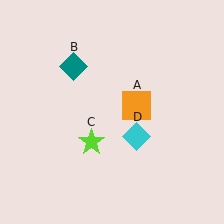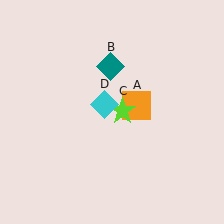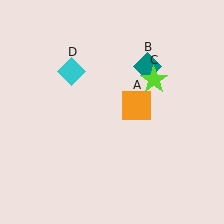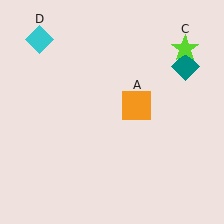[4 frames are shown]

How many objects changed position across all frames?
3 objects changed position: teal diamond (object B), lime star (object C), cyan diamond (object D).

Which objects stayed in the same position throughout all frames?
Orange square (object A) remained stationary.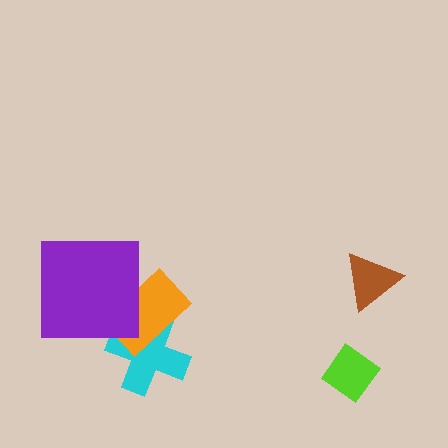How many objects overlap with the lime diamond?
0 objects overlap with the lime diamond.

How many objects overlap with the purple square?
1 object overlaps with the purple square.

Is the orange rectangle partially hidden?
Yes, it is partially covered by another shape.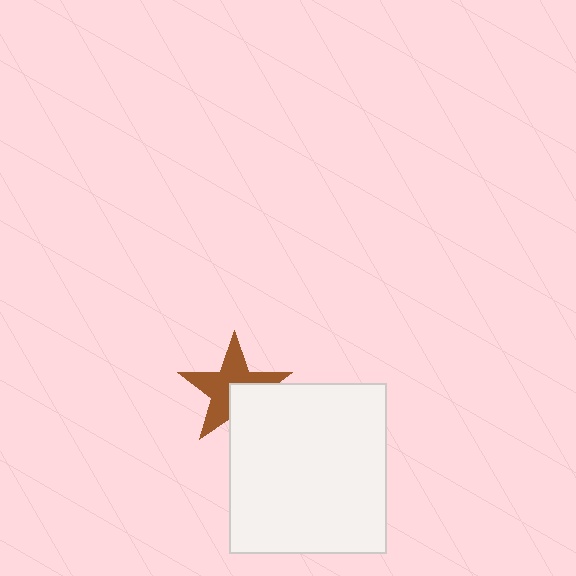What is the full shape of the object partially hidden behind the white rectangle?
The partially hidden object is a brown star.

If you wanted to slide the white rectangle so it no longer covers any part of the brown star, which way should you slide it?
Slide it toward the lower-right — that is the most direct way to separate the two shapes.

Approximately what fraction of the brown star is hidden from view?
Roughly 33% of the brown star is hidden behind the white rectangle.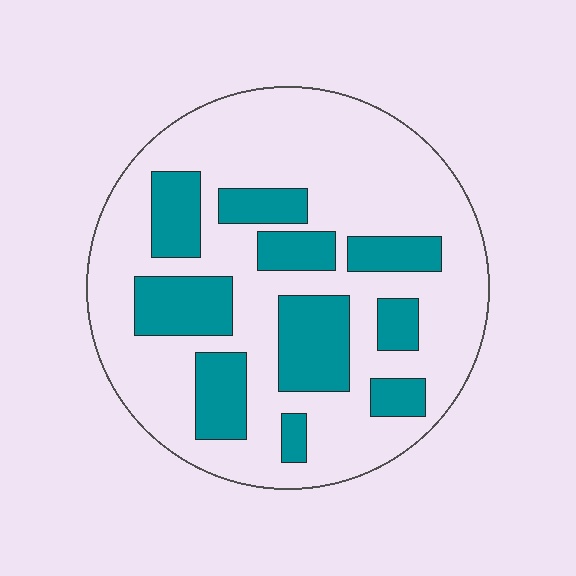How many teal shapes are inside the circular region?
10.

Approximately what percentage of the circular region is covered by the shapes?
Approximately 30%.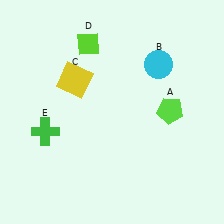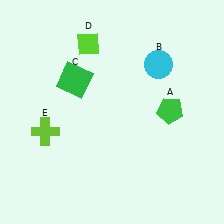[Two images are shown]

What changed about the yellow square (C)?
In Image 1, C is yellow. In Image 2, it changed to green.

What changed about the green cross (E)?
In Image 1, E is green. In Image 2, it changed to lime.